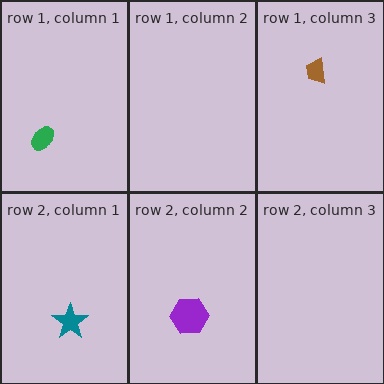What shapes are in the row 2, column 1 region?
The teal star.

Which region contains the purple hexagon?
The row 2, column 2 region.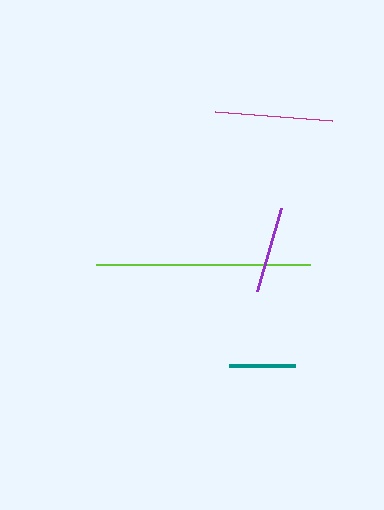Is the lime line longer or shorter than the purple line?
The lime line is longer than the purple line.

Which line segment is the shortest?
The teal line is the shortest at approximately 67 pixels.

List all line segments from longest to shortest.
From longest to shortest: lime, magenta, purple, teal.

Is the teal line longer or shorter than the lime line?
The lime line is longer than the teal line.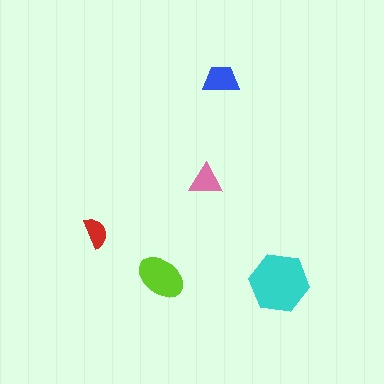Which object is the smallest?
The red semicircle.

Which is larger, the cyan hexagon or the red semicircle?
The cyan hexagon.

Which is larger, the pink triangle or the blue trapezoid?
The blue trapezoid.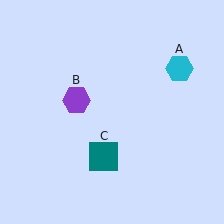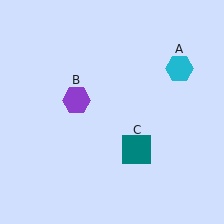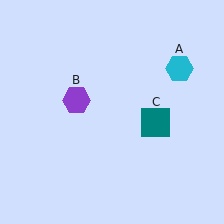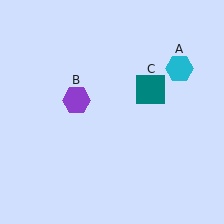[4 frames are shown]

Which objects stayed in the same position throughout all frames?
Cyan hexagon (object A) and purple hexagon (object B) remained stationary.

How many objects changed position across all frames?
1 object changed position: teal square (object C).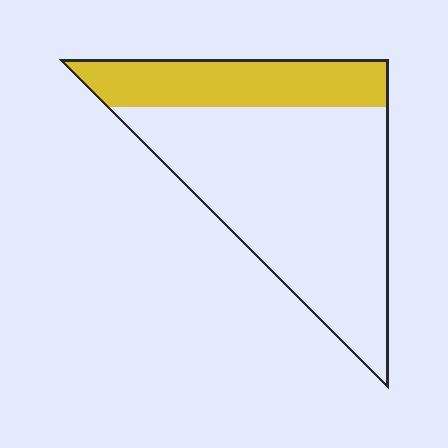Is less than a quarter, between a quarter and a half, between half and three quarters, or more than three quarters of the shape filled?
Between a quarter and a half.